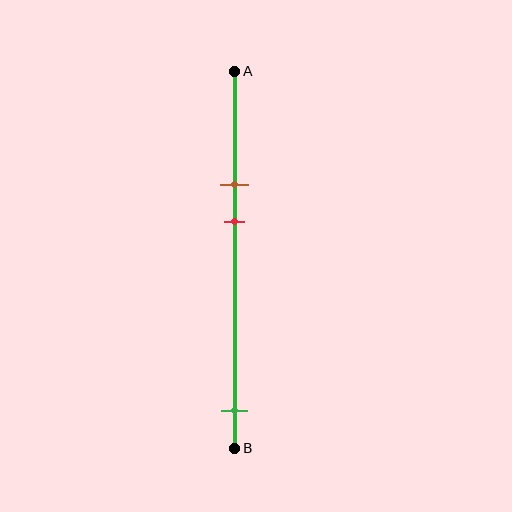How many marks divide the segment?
There are 3 marks dividing the segment.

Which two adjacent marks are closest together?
The brown and red marks are the closest adjacent pair.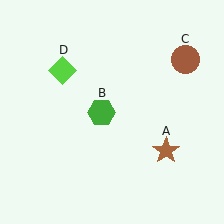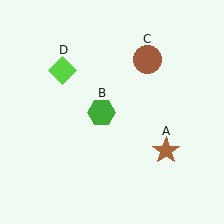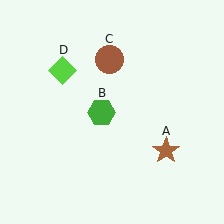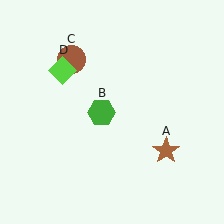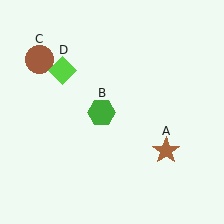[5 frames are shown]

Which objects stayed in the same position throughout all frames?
Brown star (object A) and green hexagon (object B) and lime diamond (object D) remained stationary.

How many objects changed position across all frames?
1 object changed position: brown circle (object C).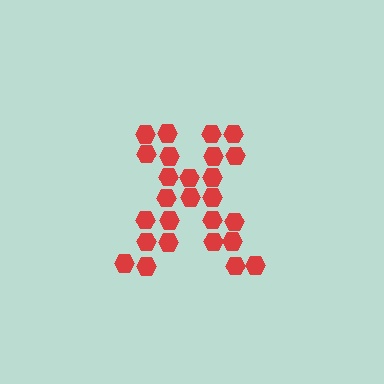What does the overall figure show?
The overall figure shows the letter X.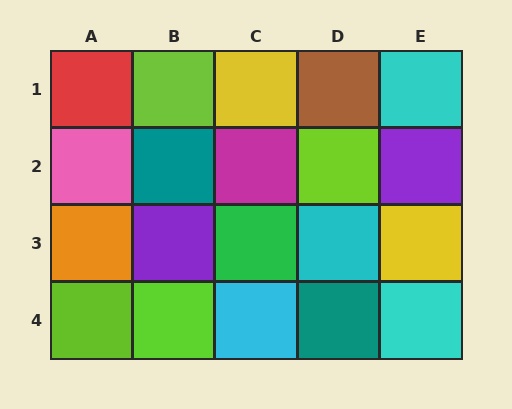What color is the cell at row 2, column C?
Magenta.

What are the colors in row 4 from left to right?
Lime, lime, cyan, teal, cyan.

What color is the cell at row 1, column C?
Yellow.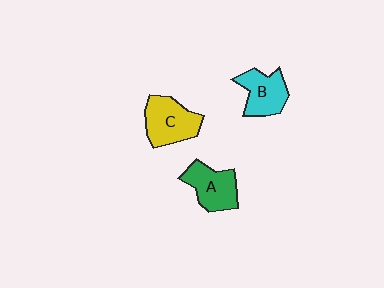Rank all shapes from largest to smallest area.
From largest to smallest: C (yellow), A (green), B (cyan).